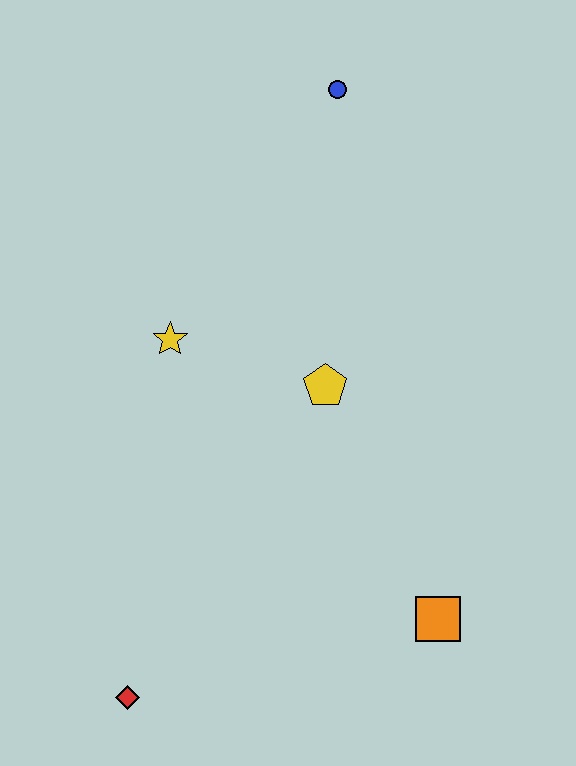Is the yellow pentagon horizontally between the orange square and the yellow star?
Yes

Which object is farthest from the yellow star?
The orange square is farthest from the yellow star.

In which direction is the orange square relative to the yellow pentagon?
The orange square is below the yellow pentagon.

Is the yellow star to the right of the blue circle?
No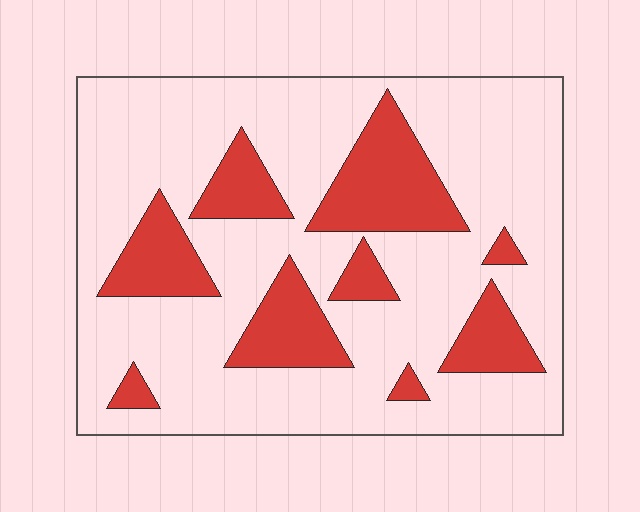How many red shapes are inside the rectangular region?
9.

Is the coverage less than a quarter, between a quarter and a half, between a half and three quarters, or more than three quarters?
Less than a quarter.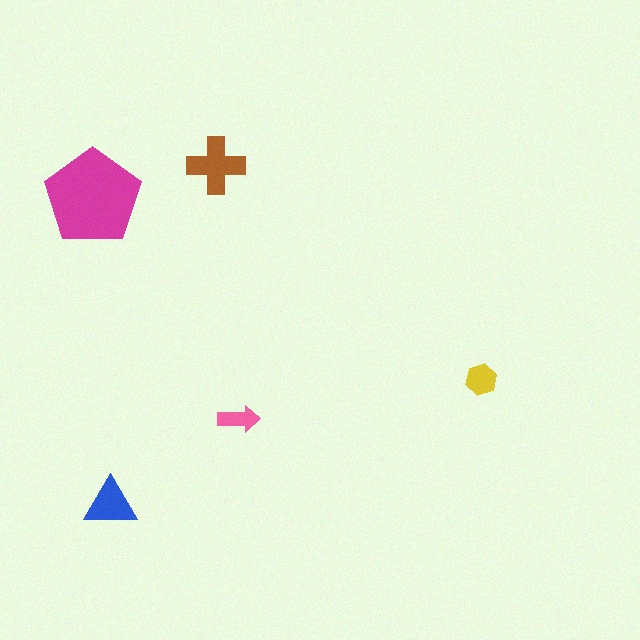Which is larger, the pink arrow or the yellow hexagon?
The yellow hexagon.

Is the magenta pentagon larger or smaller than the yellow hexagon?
Larger.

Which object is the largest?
The magenta pentagon.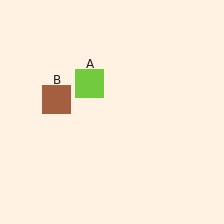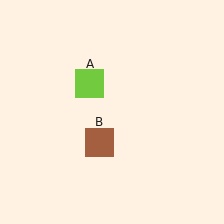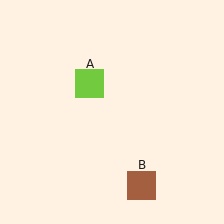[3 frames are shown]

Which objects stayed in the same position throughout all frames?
Lime square (object A) remained stationary.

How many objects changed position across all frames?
1 object changed position: brown square (object B).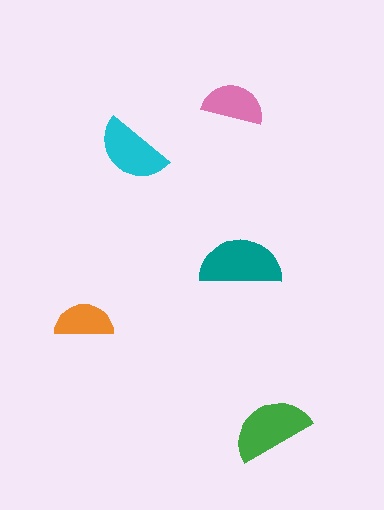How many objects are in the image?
There are 5 objects in the image.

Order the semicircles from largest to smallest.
the teal one, the green one, the cyan one, the pink one, the orange one.